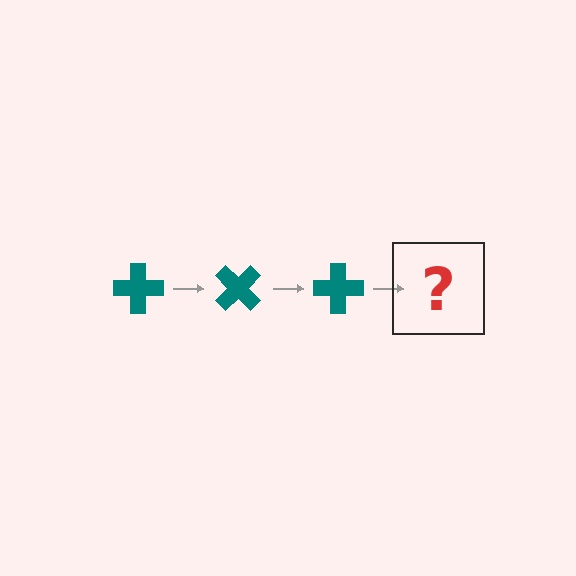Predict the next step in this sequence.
The next step is a teal cross rotated 135 degrees.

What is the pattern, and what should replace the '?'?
The pattern is that the cross rotates 45 degrees each step. The '?' should be a teal cross rotated 135 degrees.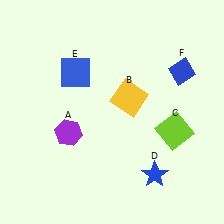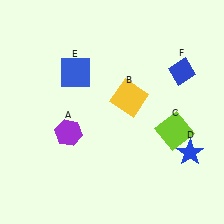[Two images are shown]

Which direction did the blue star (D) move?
The blue star (D) moved right.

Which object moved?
The blue star (D) moved right.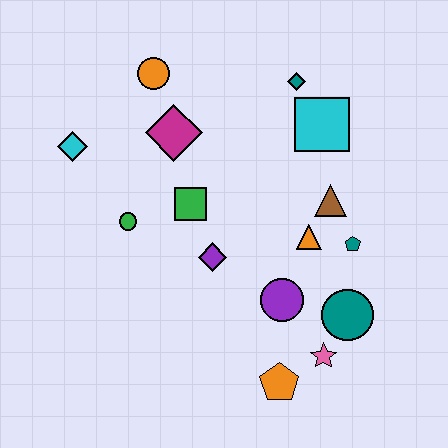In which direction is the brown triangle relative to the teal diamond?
The brown triangle is below the teal diamond.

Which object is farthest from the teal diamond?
The orange pentagon is farthest from the teal diamond.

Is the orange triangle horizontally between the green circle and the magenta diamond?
No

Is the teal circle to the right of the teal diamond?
Yes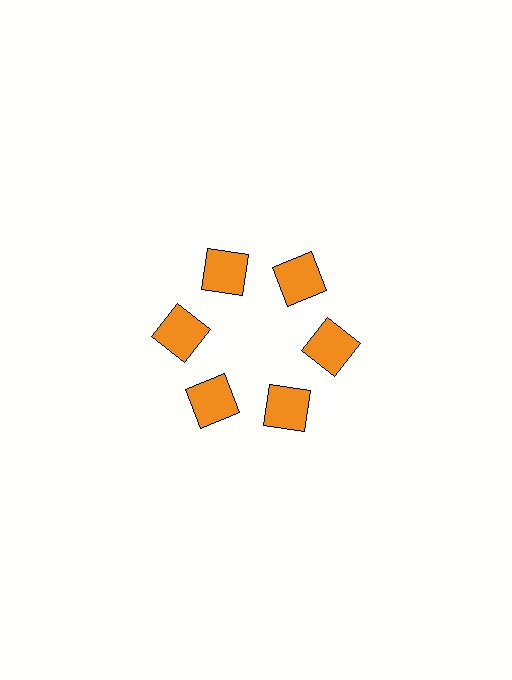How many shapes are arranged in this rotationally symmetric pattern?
There are 6 shapes, arranged in 6 groups of 1.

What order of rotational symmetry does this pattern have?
This pattern has 6-fold rotational symmetry.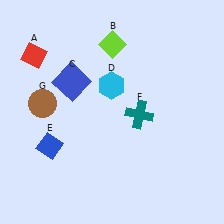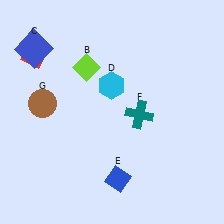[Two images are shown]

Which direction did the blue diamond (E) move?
The blue diamond (E) moved right.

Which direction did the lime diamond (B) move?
The lime diamond (B) moved left.